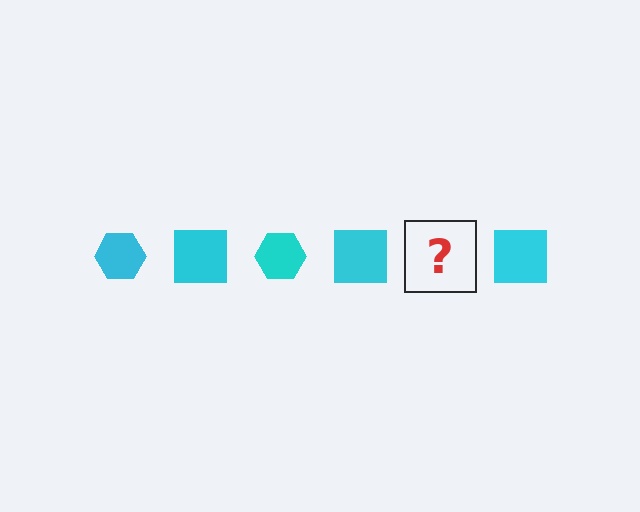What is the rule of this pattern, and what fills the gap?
The rule is that the pattern cycles through hexagon, square shapes in cyan. The gap should be filled with a cyan hexagon.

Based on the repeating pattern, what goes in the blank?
The blank should be a cyan hexagon.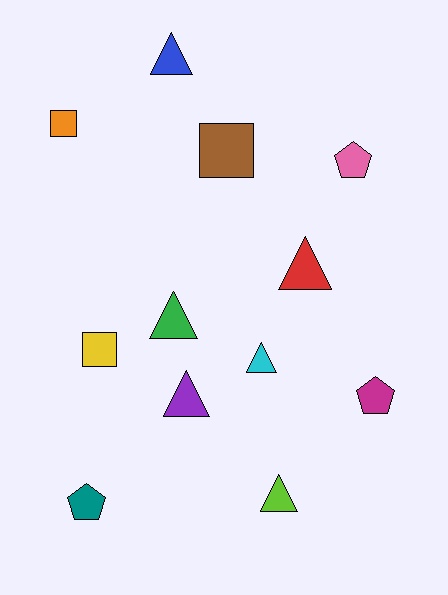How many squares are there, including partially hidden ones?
There are 3 squares.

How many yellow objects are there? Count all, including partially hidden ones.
There is 1 yellow object.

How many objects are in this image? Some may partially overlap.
There are 12 objects.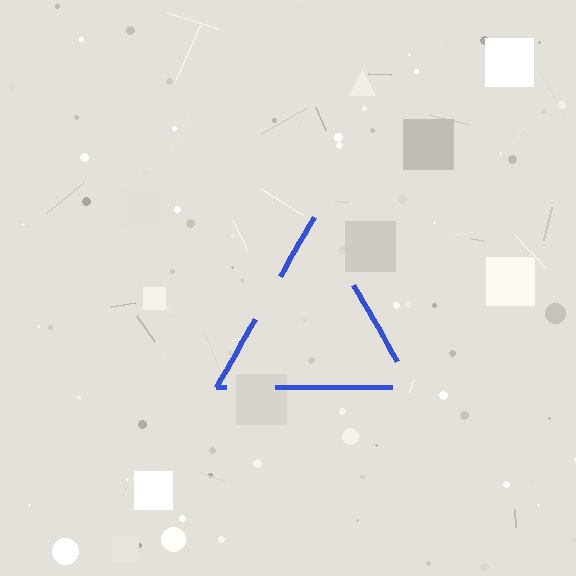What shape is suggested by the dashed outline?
The dashed outline suggests a triangle.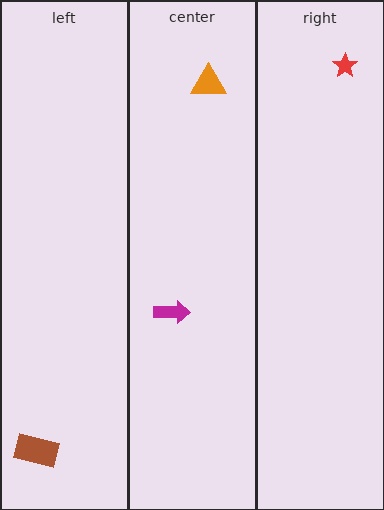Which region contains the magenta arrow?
The center region.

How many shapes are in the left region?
1.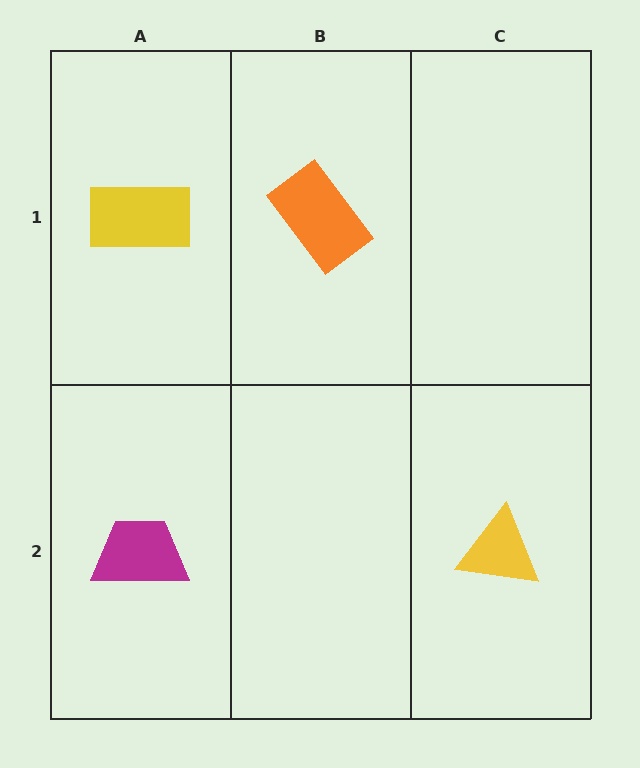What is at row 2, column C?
A yellow triangle.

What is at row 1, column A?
A yellow rectangle.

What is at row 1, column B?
An orange rectangle.